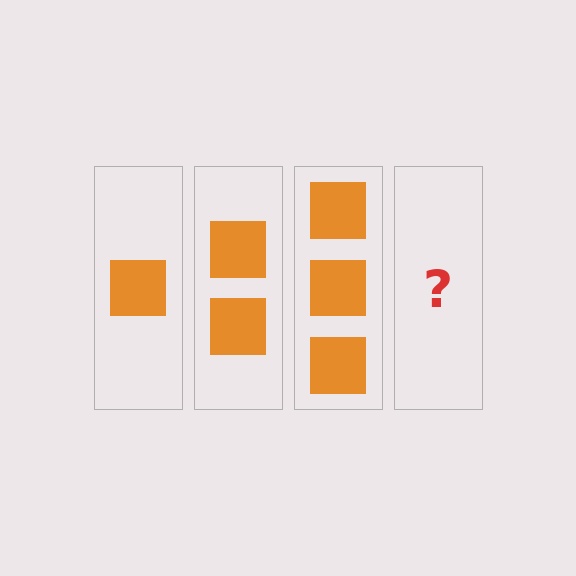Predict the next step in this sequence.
The next step is 4 squares.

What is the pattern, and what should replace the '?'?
The pattern is that each step adds one more square. The '?' should be 4 squares.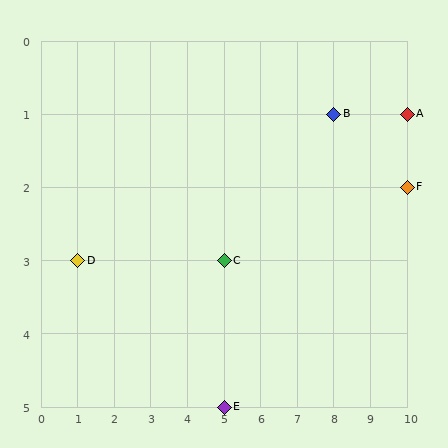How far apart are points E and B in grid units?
Points E and B are 3 columns and 4 rows apart (about 5.0 grid units diagonally).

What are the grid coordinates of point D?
Point D is at grid coordinates (1, 3).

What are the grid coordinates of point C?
Point C is at grid coordinates (5, 3).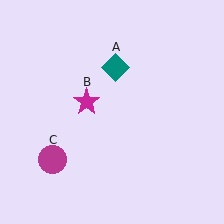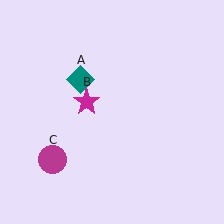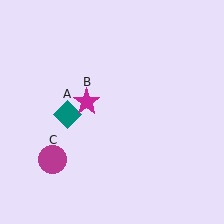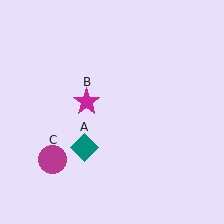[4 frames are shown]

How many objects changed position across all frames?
1 object changed position: teal diamond (object A).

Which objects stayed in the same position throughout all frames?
Magenta star (object B) and magenta circle (object C) remained stationary.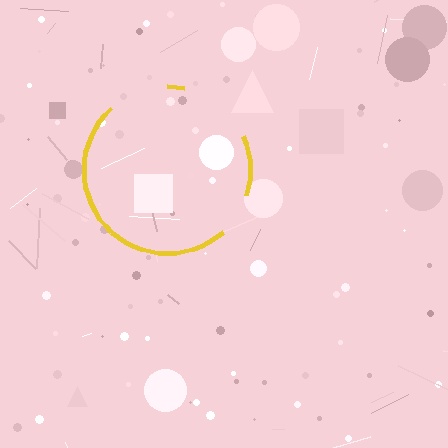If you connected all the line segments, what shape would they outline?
They would outline a circle.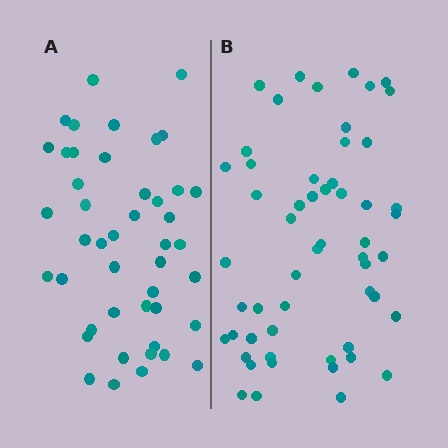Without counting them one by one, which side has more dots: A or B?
Region B (the right region) has more dots.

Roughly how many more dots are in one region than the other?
Region B has roughly 10 or so more dots than region A.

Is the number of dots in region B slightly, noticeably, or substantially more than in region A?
Region B has only slightly more — the two regions are fairly close. The ratio is roughly 1.2 to 1.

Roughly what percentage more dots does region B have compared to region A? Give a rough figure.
About 20% more.